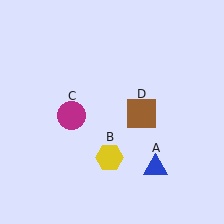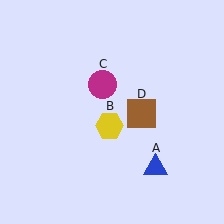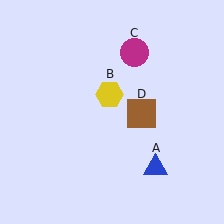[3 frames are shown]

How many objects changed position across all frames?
2 objects changed position: yellow hexagon (object B), magenta circle (object C).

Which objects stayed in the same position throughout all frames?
Blue triangle (object A) and brown square (object D) remained stationary.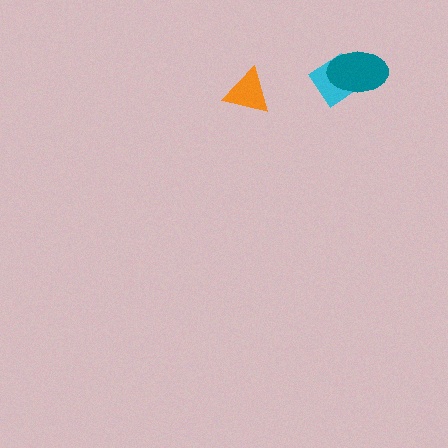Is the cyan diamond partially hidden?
Yes, it is partially covered by another shape.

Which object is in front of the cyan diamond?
The teal ellipse is in front of the cyan diamond.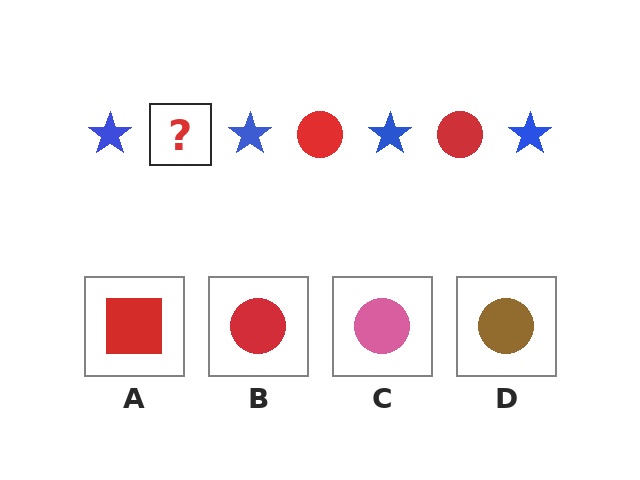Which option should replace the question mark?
Option B.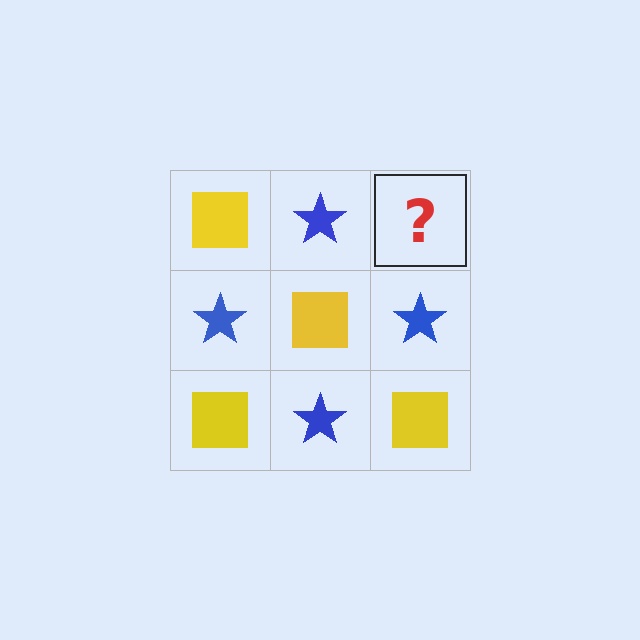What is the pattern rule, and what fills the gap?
The rule is that it alternates yellow square and blue star in a checkerboard pattern. The gap should be filled with a yellow square.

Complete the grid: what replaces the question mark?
The question mark should be replaced with a yellow square.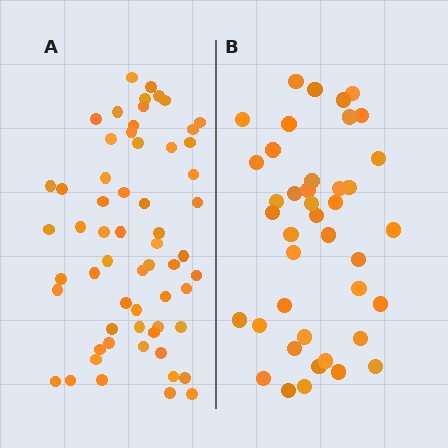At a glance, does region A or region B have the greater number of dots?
Region A (the left region) has more dots.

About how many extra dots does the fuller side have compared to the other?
Region A has approximately 20 more dots than region B.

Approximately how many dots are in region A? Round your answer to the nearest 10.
About 60 dots.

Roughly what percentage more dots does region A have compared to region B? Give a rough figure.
About 45% more.